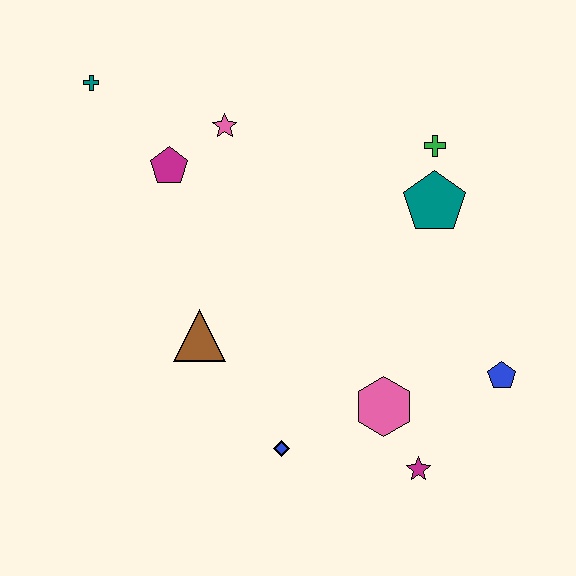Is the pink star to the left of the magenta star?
Yes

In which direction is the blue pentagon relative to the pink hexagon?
The blue pentagon is to the right of the pink hexagon.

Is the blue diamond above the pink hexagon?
No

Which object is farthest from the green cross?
The teal cross is farthest from the green cross.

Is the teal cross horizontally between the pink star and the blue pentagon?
No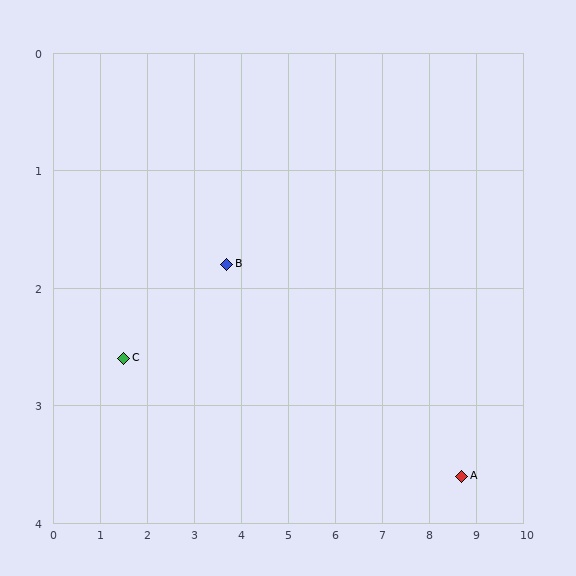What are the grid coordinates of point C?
Point C is at approximately (1.5, 2.6).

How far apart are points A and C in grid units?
Points A and C are about 7.3 grid units apart.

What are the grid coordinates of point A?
Point A is at approximately (8.7, 3.6).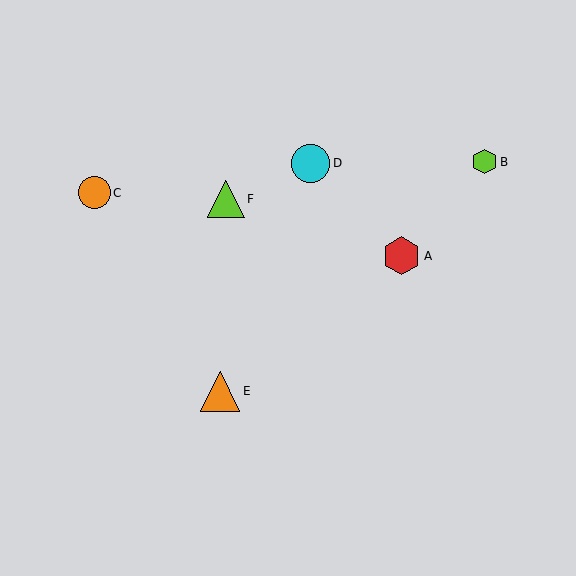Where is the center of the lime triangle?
The center of the lime triangle is at (226, 199).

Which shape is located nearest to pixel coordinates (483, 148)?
The lime hexagon (labeled B) at (484, 162) is nearest to that location.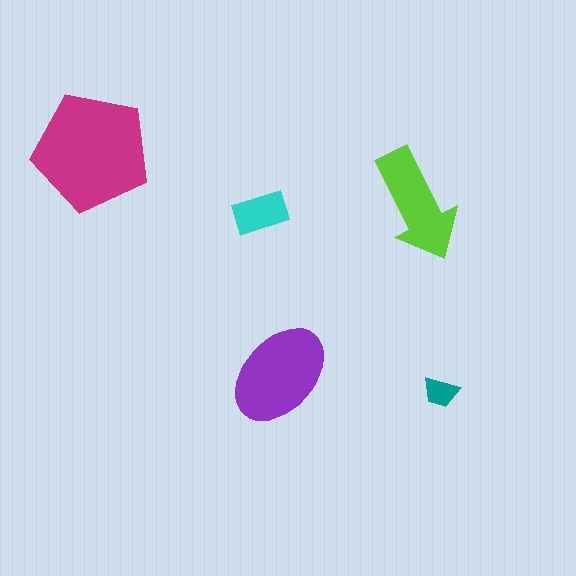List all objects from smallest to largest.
The teal trapezoid, the cyan rectangle, the lime arrow, the purple ellipse, the magenta pentagon.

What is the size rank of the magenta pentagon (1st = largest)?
1st.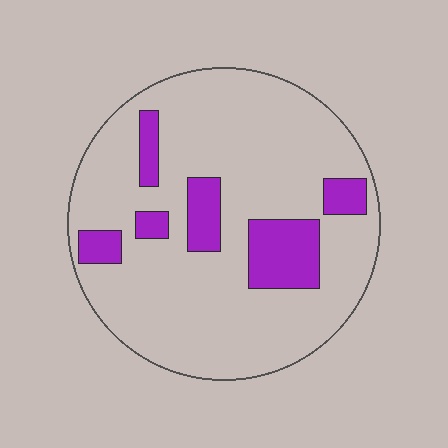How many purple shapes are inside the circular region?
6.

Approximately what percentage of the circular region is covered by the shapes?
Approximately 15%.